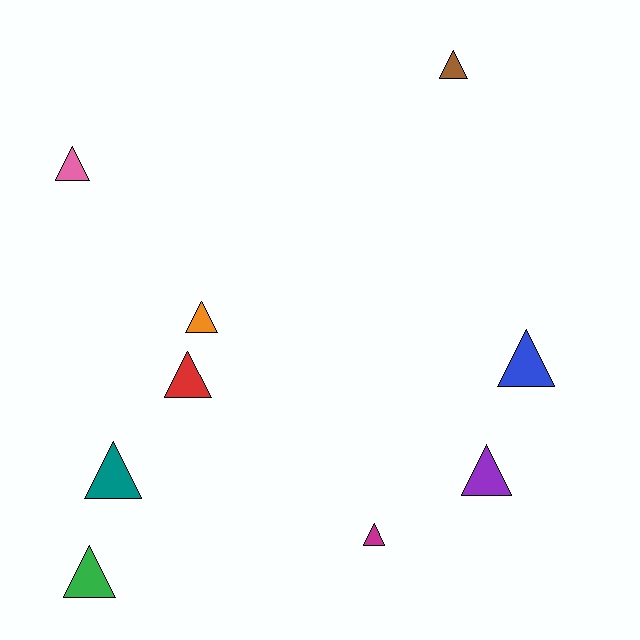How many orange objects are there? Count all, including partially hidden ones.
There is 1 orange object.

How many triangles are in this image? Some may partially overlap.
There are 9 triangles.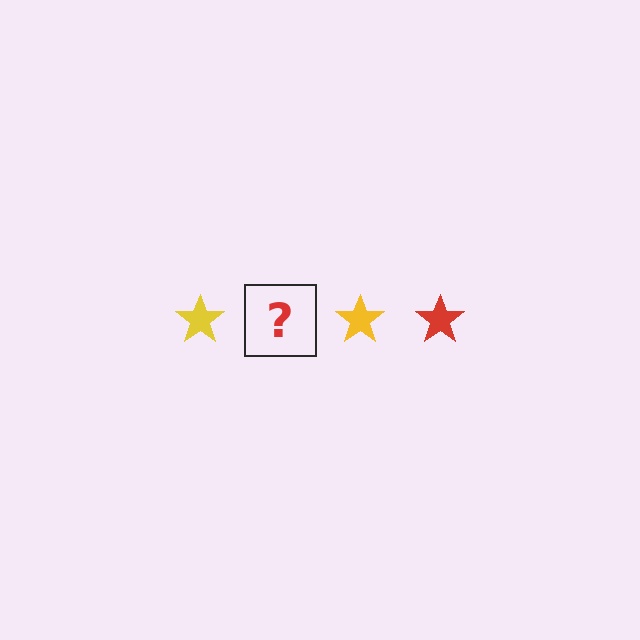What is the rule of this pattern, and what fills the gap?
The rule is that the pattern cycles through yellow, red stars. The gap should be filled with a red star.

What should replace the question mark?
The question mark should be replaced with a red star.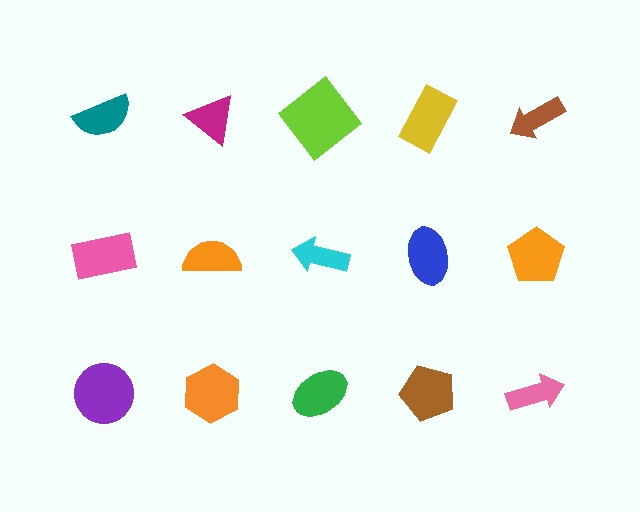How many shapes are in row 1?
5 shapes.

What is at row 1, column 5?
A brown arrow.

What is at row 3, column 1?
A purple circle.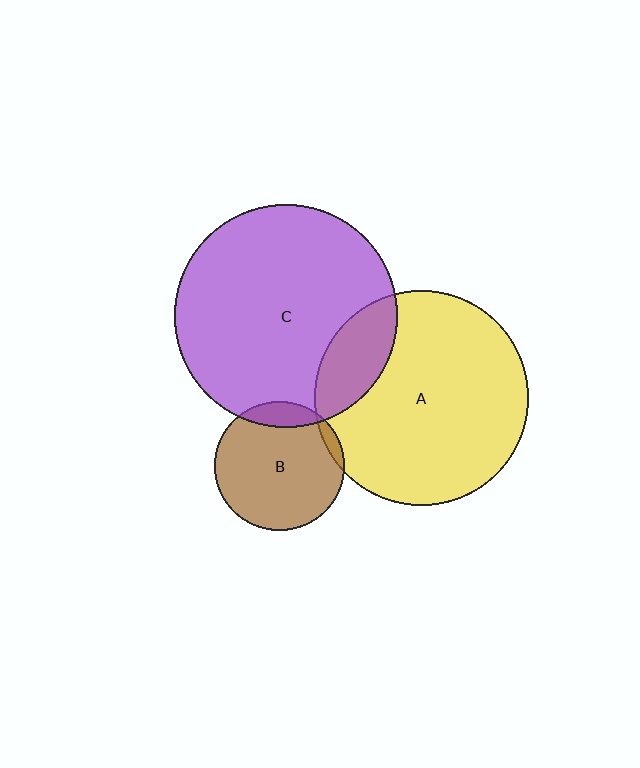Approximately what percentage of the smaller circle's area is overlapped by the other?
Approximately 10%.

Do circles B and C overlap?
Yes.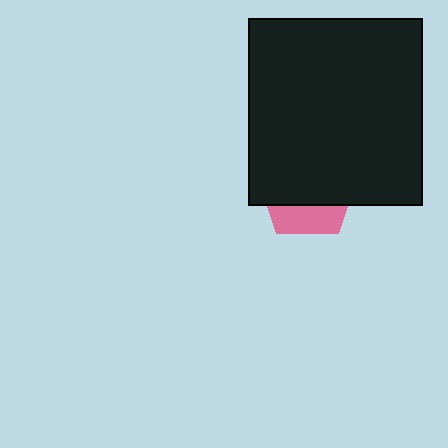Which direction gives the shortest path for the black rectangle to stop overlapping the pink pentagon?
Moving up gives the shortest separation.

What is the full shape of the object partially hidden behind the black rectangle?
The partially hidden object is a pink pentagon.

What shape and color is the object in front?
The object in front is a black rectangle.